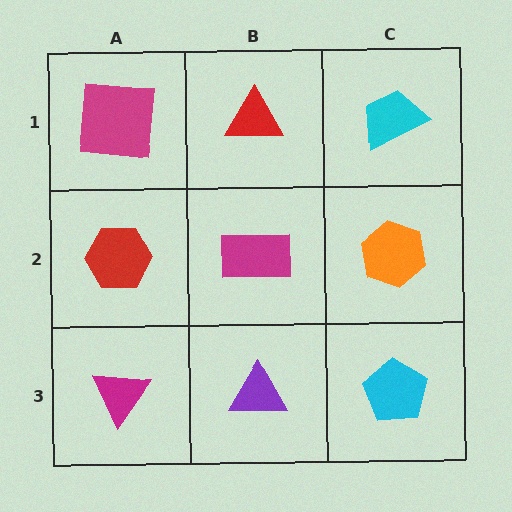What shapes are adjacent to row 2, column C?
A cyan trapezoid (row 1, column C), a cyan pentagon (row 3, column C), a magenta rectangle (row 2, column B).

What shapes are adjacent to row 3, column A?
A red hexagon (row 2, column A), a purple triangle (row 3, column B).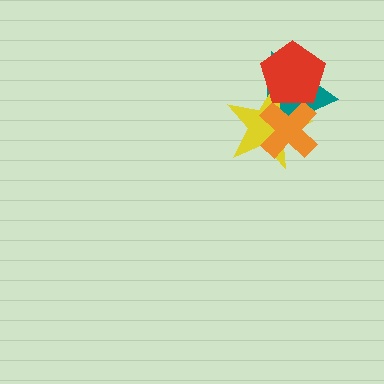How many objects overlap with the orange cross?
3 objects overlap with the orange cross.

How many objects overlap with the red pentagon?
3 objects overlap with the red pentagon.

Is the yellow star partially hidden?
Yes, it is partially covered by another shape.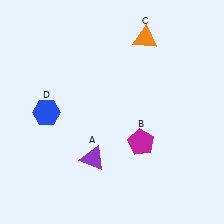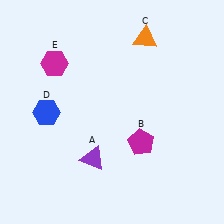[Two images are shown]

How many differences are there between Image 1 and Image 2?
There is 1 difference between the two images.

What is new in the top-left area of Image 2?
A magenta hexagon (E) was added in the top-left area of Image 2.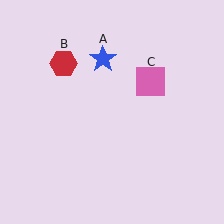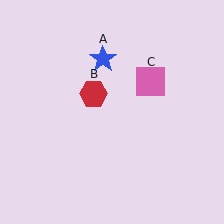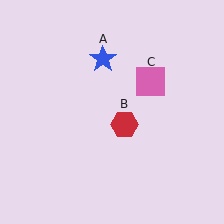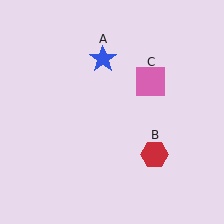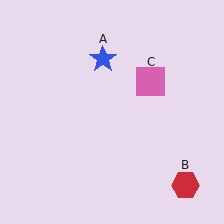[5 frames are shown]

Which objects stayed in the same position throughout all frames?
Blue star (object A) and pink square (object C) remained stationary.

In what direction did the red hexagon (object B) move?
The red hexagon (object B) moved down and to the right.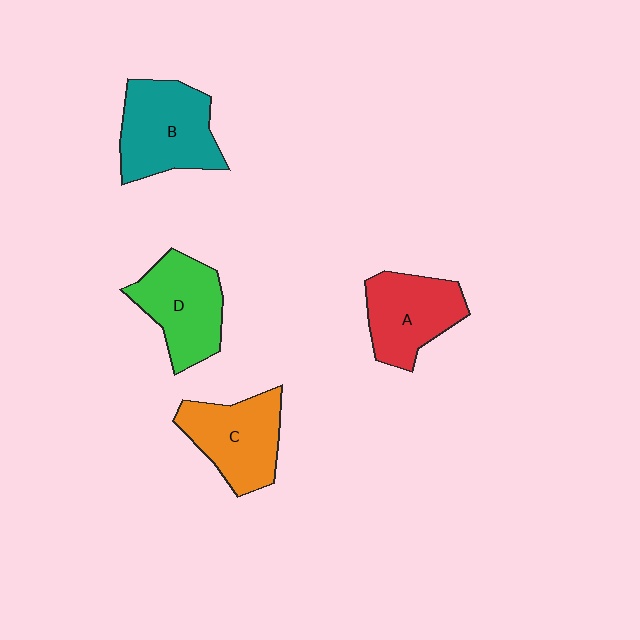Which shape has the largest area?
Shape B (teal).